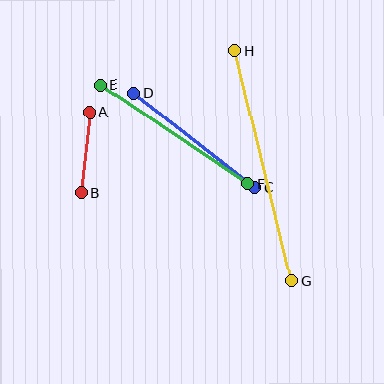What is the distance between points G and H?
The distance is approximately 238 pixels.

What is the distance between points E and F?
The distance is approximately 177 pixels.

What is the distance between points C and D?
The distance is approximately 152 pixels.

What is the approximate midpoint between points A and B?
The midpoint is at approximately (86, 152) pixels.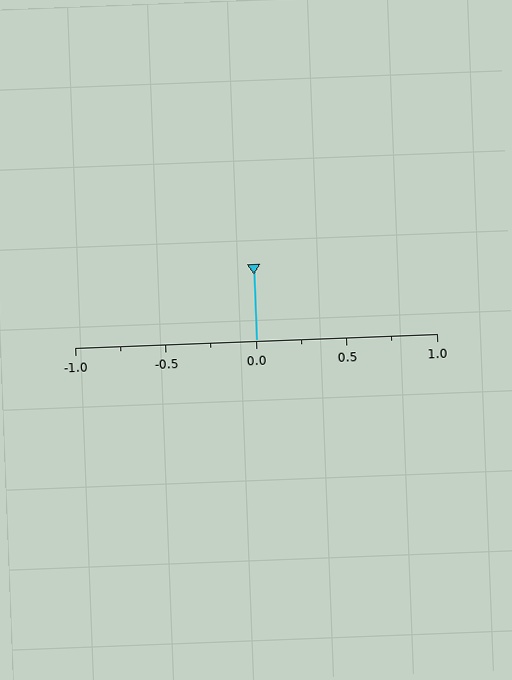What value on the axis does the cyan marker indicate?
The marker indicates approximately 0.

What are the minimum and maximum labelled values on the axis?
The axis runs from -1.0 to 1.0.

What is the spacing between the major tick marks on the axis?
The major ticks are spaced 0.5 apart.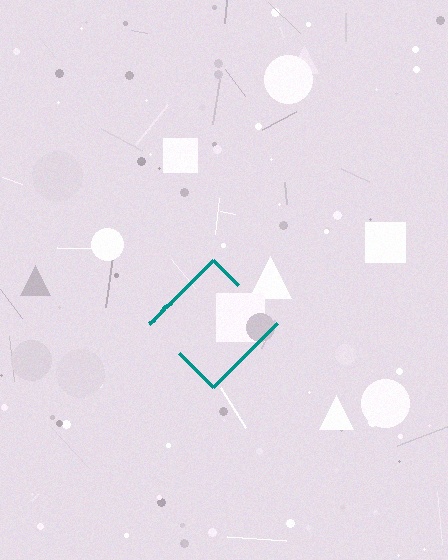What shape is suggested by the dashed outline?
The dashed outline suggests a diamond.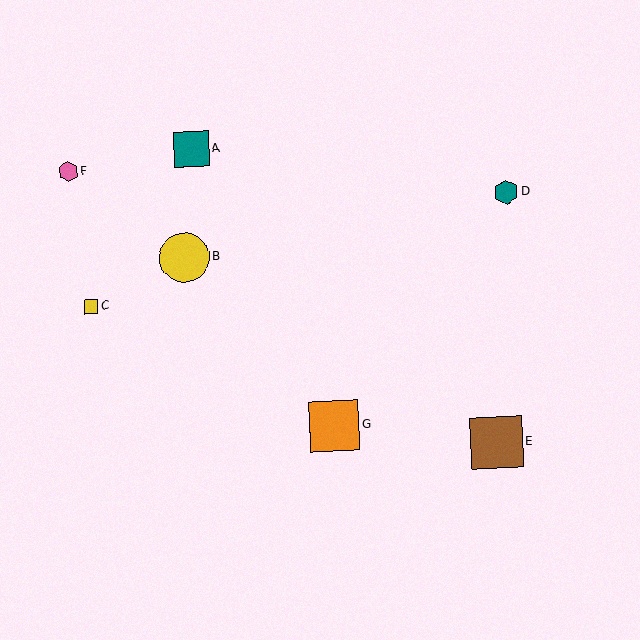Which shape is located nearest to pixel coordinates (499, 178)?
The teal hexagon (labeled D) at (506, 192) is nearest to that location.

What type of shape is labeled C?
Shape C is a yellow square.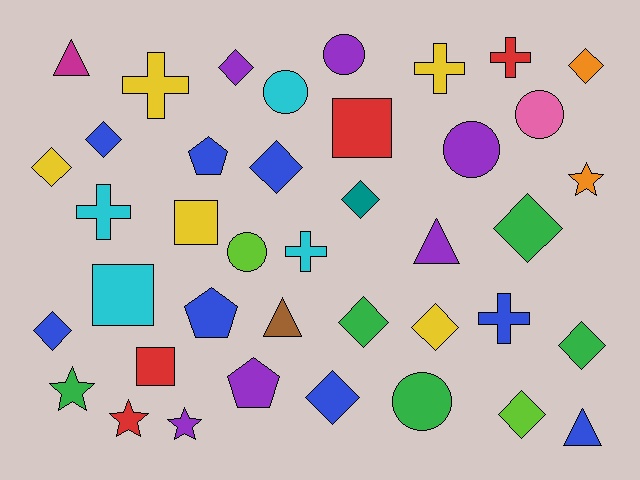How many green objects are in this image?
There are 5 green objects.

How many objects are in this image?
There are 40 objects.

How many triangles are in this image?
There are 4 triangles.